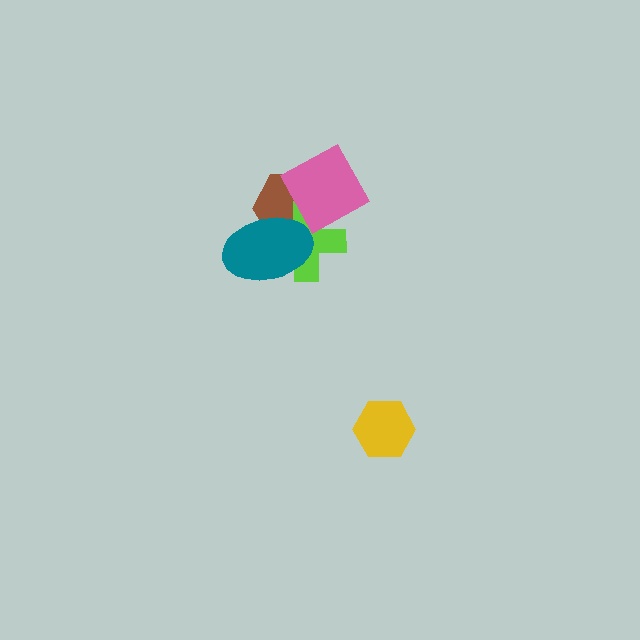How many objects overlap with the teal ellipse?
2 objects overlap with the teal ellipse.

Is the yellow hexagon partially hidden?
No, no other shape covers it.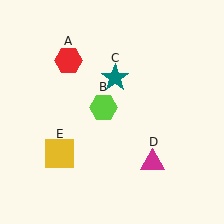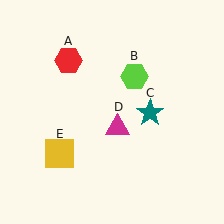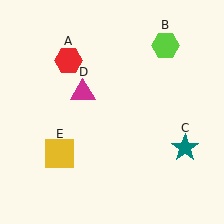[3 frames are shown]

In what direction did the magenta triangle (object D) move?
The magenta triangle (object D) moved up and to the left.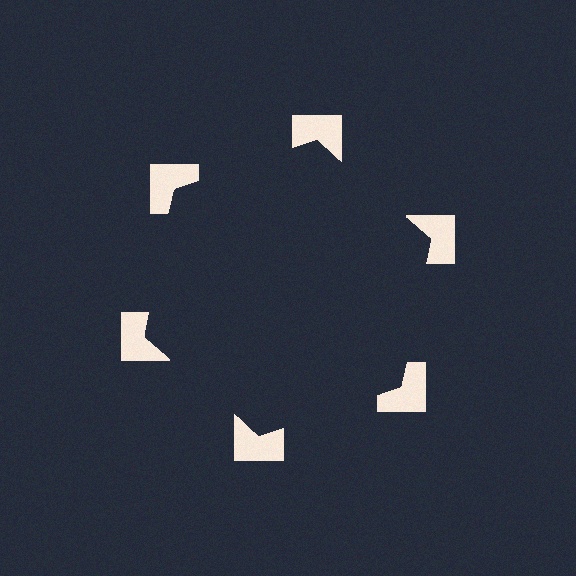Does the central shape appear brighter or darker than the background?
It typically appears slightly darker than the background, even though no actual brightness change is drawn.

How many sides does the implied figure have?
6 sides.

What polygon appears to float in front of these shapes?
An illusory hexagon — its edges are inferred from the aligned wedge cuts in the notched squares, not physically drawn.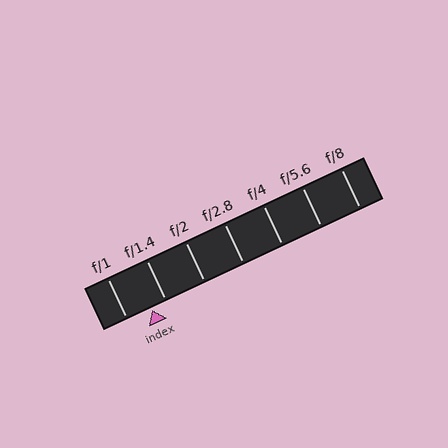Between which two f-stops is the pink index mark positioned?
The index mark is between f/1 and f/1.4.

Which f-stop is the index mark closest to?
The index mark is closest to f/1.4.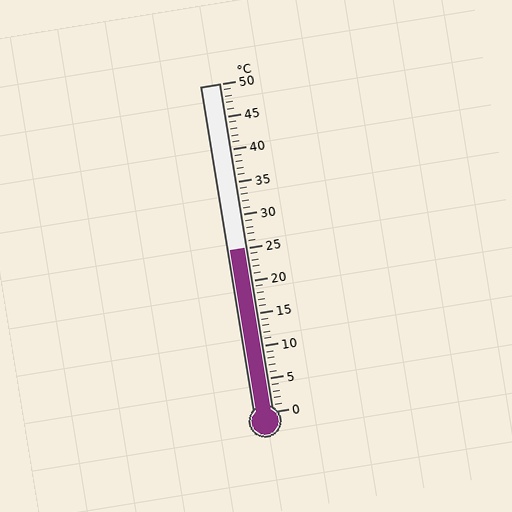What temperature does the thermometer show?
The thermometer shows approximately 25°C.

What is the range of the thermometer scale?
The thermometer scale ranges from 0°C to 50°C.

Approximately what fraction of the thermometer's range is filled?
The thermometer is filled to approximately 50% of its range.